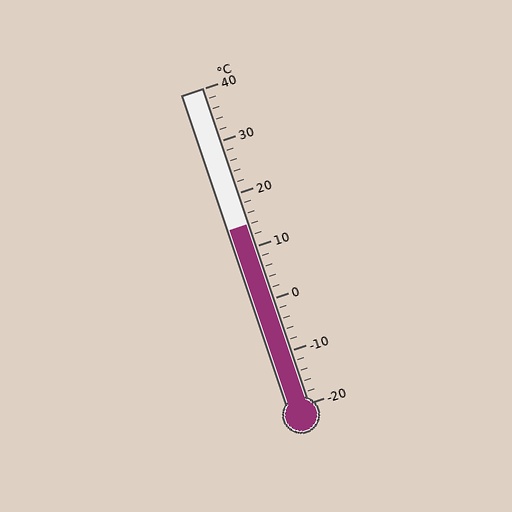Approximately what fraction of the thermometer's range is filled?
The thermometer is filled to approximately 55% of its range.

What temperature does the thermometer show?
The thermometer shows approximately 14°C.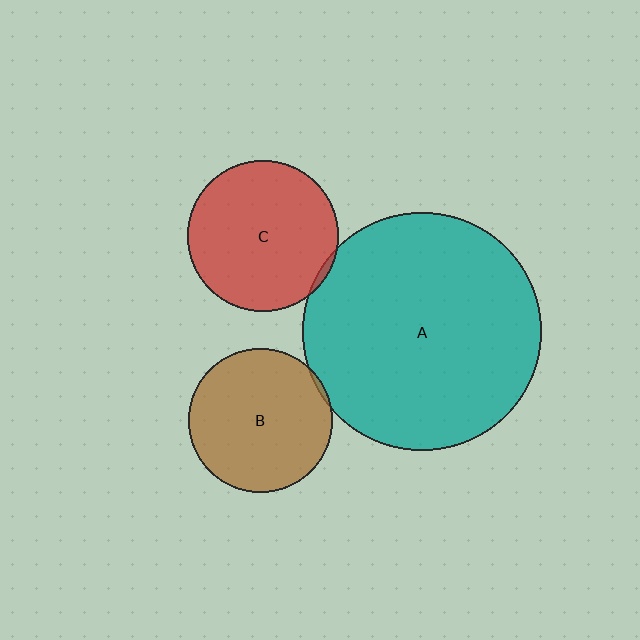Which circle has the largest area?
Circle A (teal).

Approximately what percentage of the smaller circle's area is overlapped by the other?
Approximately 5%.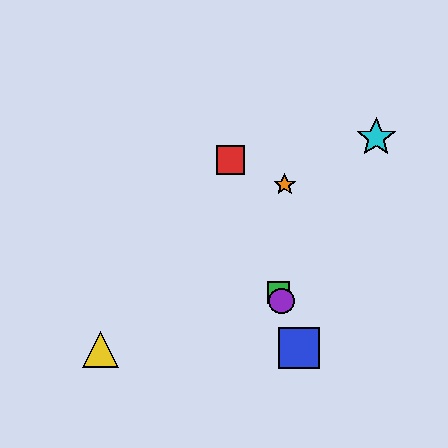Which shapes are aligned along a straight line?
The red square, the blue square, the green square, the purple circle are aligned along a straight line.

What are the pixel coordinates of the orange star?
The orange star is at (285, 185).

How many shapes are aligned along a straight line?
4 shapes (the red square, the blue square, the green square, the purple circle) are aligned along a straight line.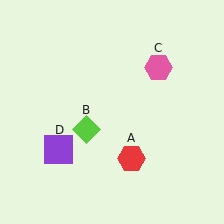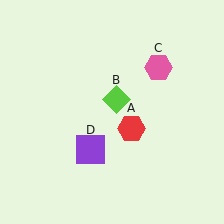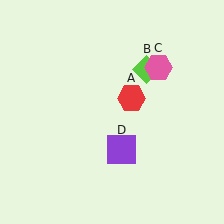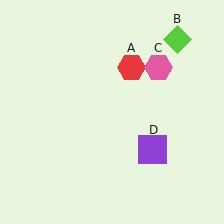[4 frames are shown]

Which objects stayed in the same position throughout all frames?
Pink hexagon (object C) remained stationary.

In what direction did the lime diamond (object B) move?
The lime diamond (object B) moved up and to the right.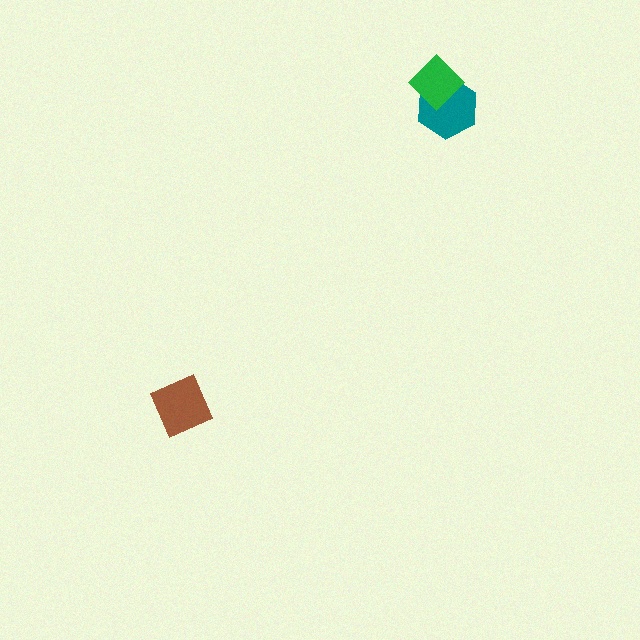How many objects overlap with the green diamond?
1 object overlaps with the green diamond.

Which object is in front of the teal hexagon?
The green diamond is in front of the teal hexagon.